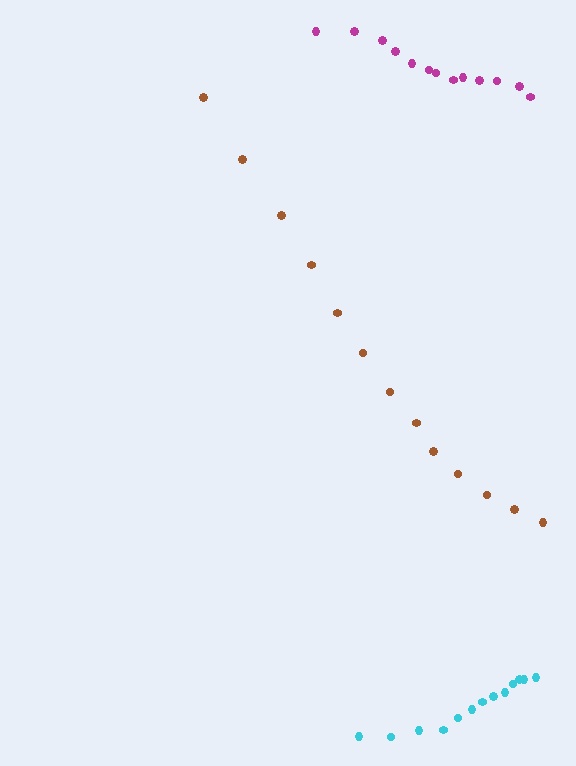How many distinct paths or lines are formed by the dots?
There are 3 distinct paths.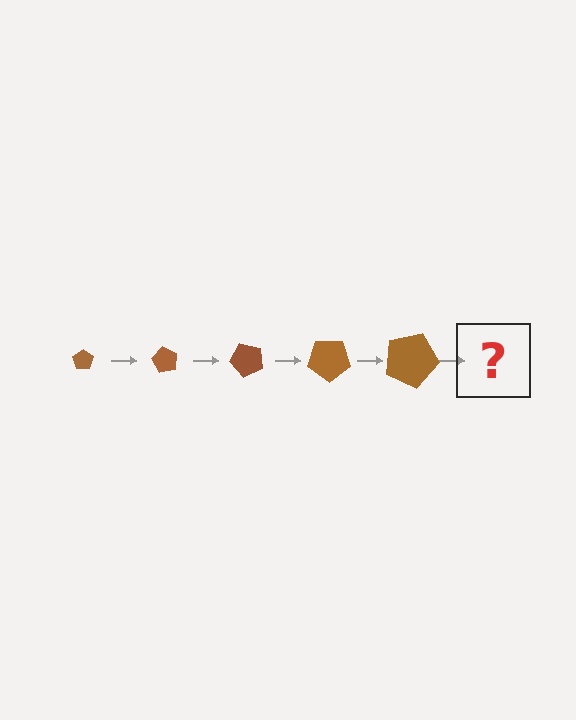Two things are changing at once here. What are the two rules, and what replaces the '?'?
The two rules are that the pentagon grows larger each step and it rotates 60 degrees each step. The '?' should be a pentagon, larger than the previous one and rotated 300 degrees from the start.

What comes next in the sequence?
The next element should be a pentagon, larger than the previous one and rotated 300 degrees from the start.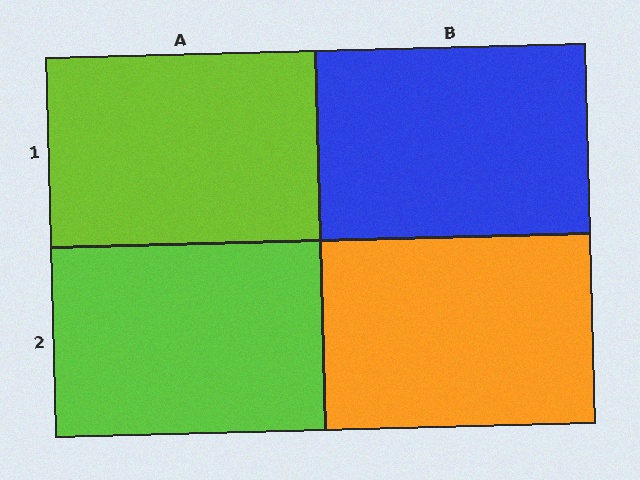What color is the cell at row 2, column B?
Orange.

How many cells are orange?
1 cell is orange.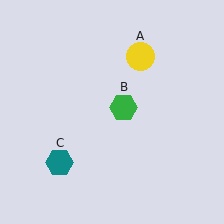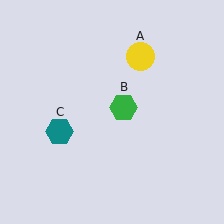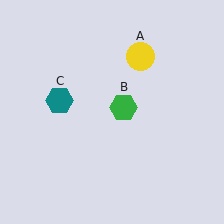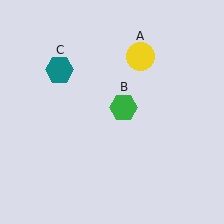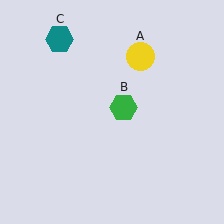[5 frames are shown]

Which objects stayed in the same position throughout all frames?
Yellow circle (object A) and green hexagon (object B) remained stationary.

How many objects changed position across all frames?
1 object changed position: teal hexagon (object C).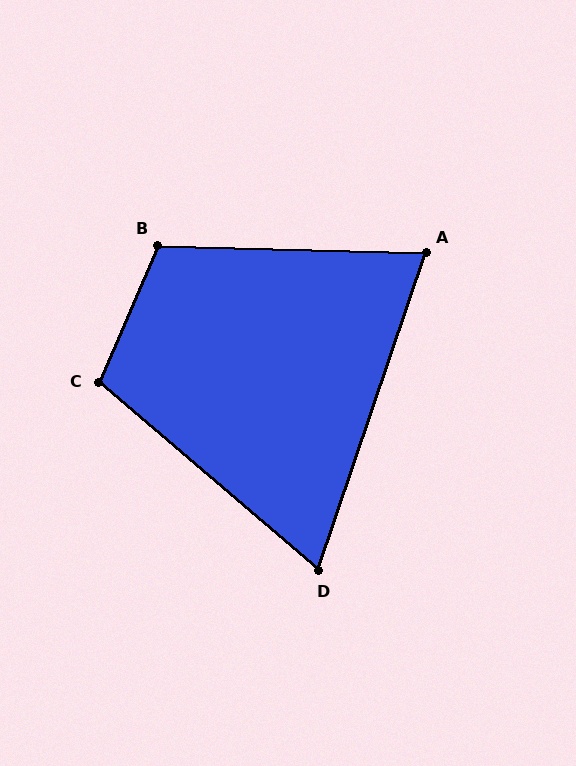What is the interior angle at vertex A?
Approximately 73 degrees (acute).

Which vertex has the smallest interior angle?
D, at approximately 68 degrees.